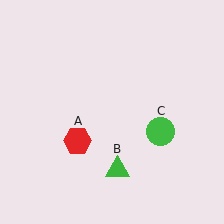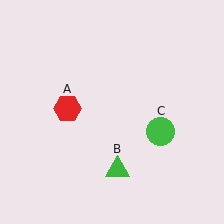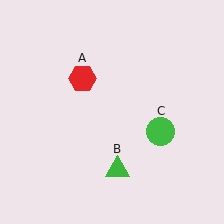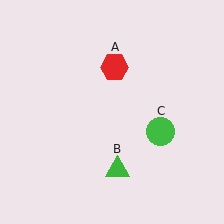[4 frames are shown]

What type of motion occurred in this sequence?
The red hexagon (object A) rotated clockwise around the center of the scene.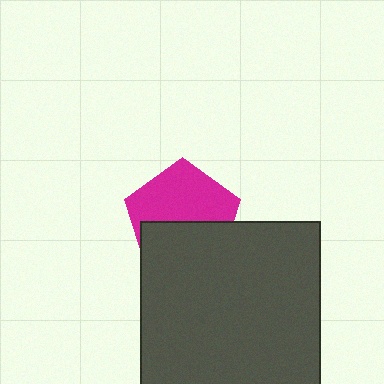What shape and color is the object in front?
The object in front is a dark gray square.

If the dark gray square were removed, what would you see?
You would see the complete magenta pentagon.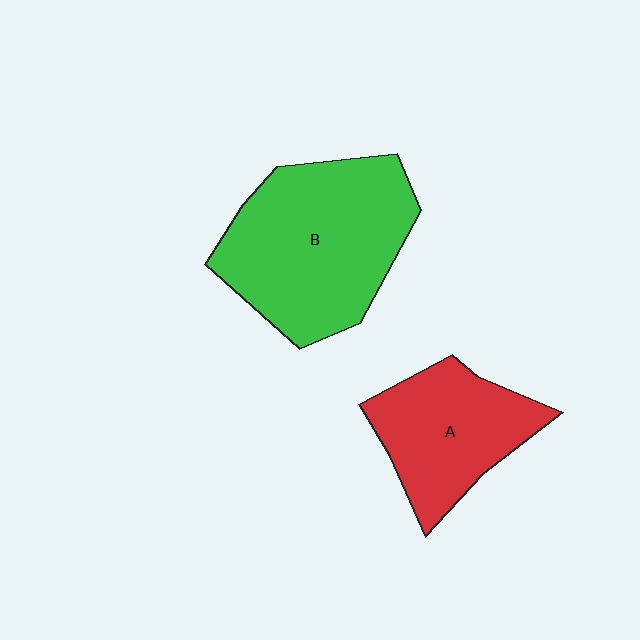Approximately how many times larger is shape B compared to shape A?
Approximately 1.5 times.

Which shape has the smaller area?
Shape A (red).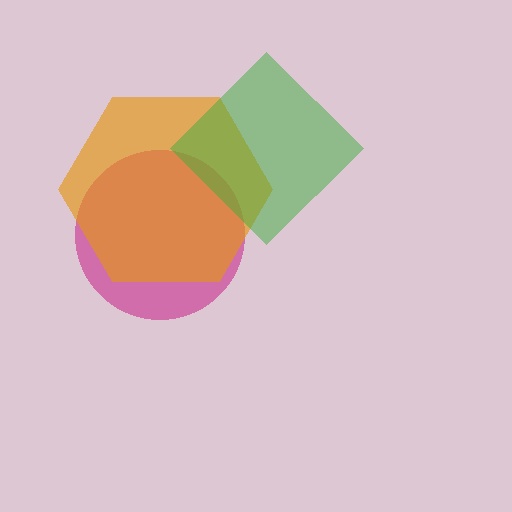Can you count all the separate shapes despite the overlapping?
Yes, there are 3 separate shapes.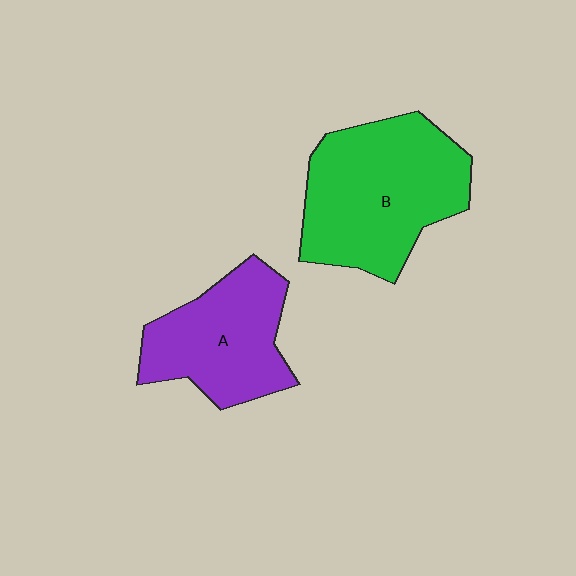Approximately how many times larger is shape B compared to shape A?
Approximately 1.4 times.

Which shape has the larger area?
Shape B (green).